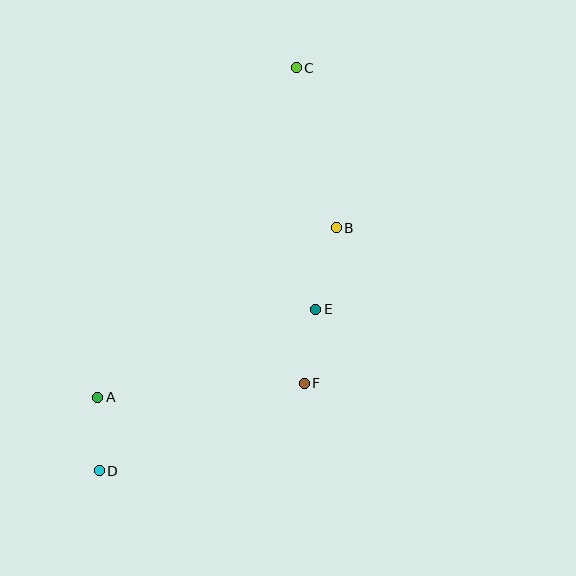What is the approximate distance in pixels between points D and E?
The distance between D and E is approximately 270 pixels.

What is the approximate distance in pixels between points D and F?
The distance between D and F is approximately 223 pixels.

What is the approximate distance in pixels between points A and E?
The distance between A and E is approximately 235 pixels.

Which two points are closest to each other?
Points A and D are closest to each other.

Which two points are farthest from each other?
Points C and D are farthest from each other.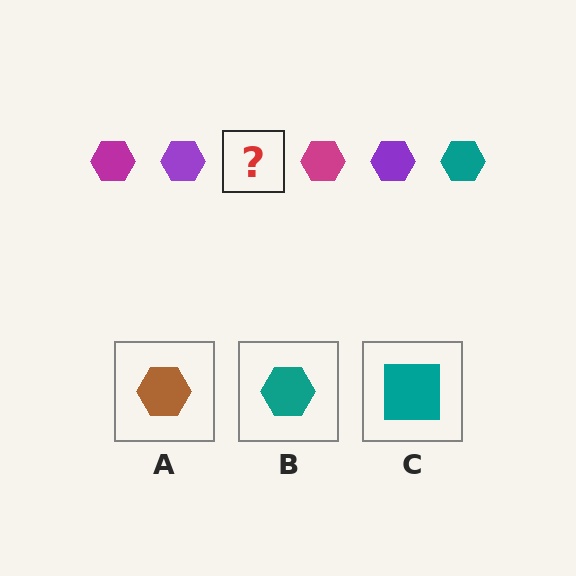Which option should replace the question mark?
Option B.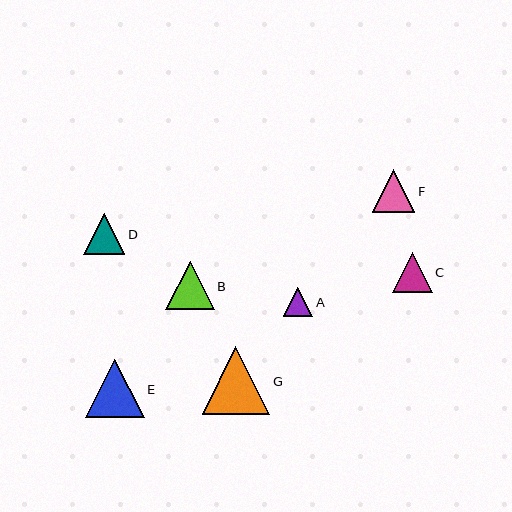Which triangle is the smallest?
Triangle A is the smallest with a size of approximately 29 pixels.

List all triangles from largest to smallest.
From largest to smallest: G, E, B, F, D, C, A.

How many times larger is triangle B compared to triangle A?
Triangle B is approximately 1.7 times the size of triangle A.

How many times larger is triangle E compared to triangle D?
Triangle E is approximately 1.4 times the size of triangle D.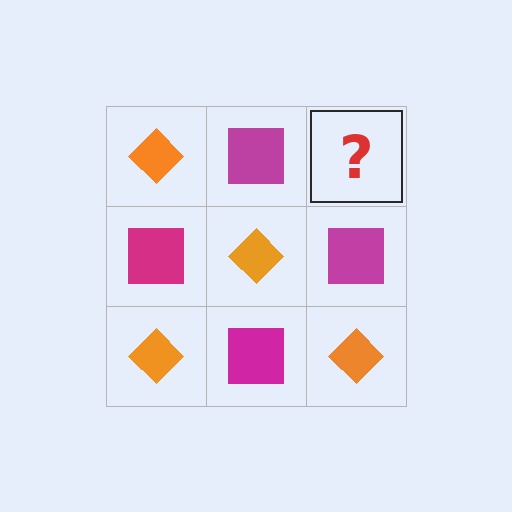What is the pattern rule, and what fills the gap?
The rule is that it alternates orange diamond and magenta square in a checkerboard pattern. The gap should be filled with an orange diamond.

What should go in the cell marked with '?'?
The missing cell should contain an orange diamond.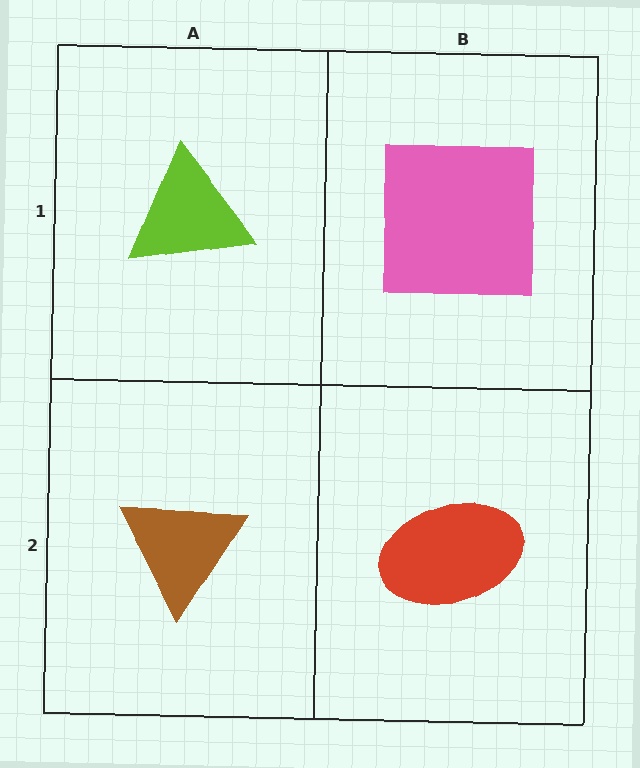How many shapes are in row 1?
2 shapes.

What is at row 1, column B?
A pink square.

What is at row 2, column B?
A red ellipse.